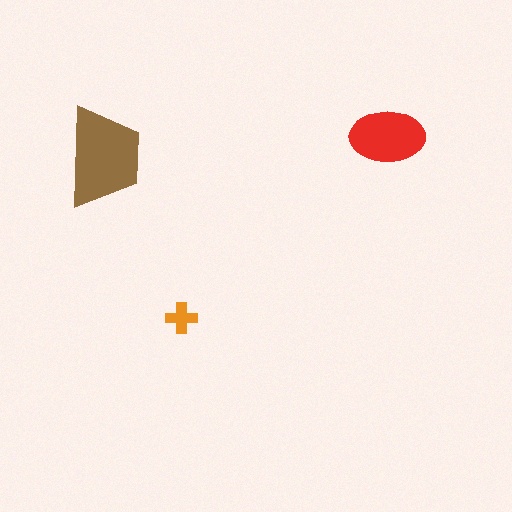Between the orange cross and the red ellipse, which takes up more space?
The red ellipse.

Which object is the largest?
The brown trapezoid.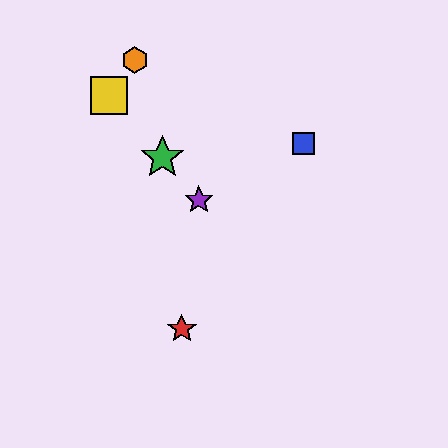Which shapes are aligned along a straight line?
The green star, the yellow square, the purple star are aligned along a straight line.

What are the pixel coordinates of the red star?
The red star is at (182, 329).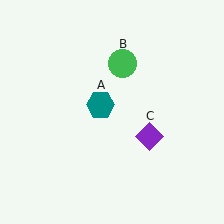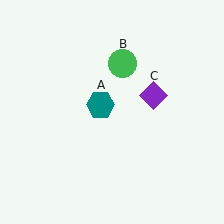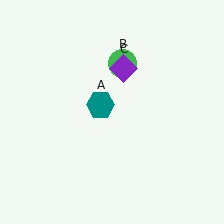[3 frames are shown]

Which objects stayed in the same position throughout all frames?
Teal hexagon (object A) and green circle (object B) remained stationary.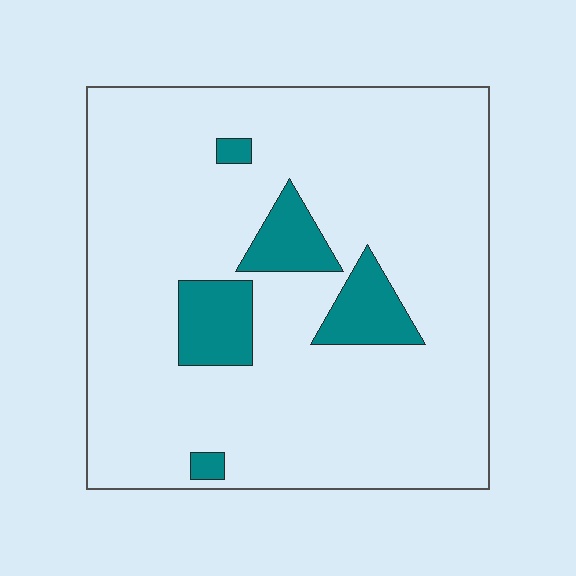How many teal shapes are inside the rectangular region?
5.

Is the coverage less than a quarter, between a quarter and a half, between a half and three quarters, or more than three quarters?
Less than a quarter.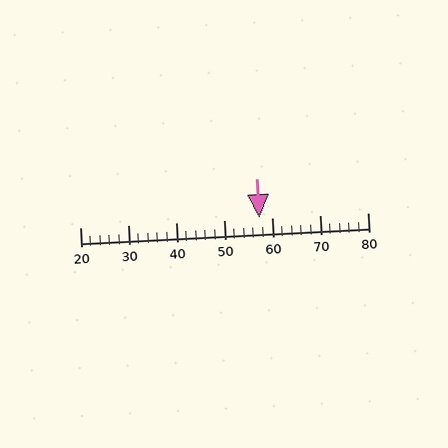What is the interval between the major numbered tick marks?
The major tick marks are spaced 10 units apart.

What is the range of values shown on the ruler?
The ruler shows values from 20 to 80.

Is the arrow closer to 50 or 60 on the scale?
The arrow is closer to 60.